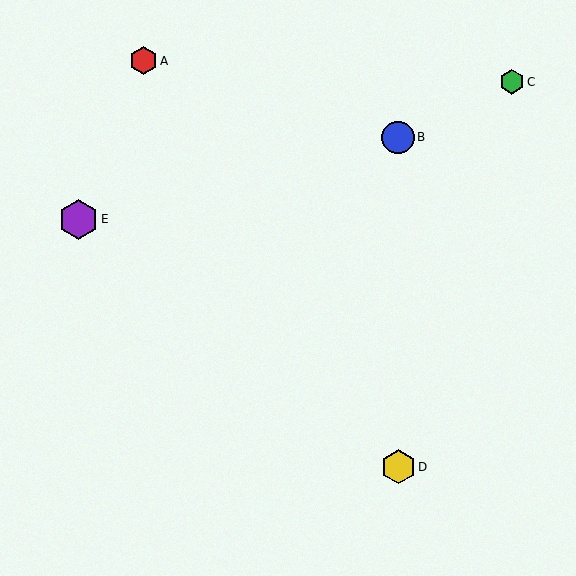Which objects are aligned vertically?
Objects B, D are aligned vertically.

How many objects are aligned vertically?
2 objects (B, D) are aligned vertically.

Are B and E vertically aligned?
No, B is at x≈398 and E is at x≈78.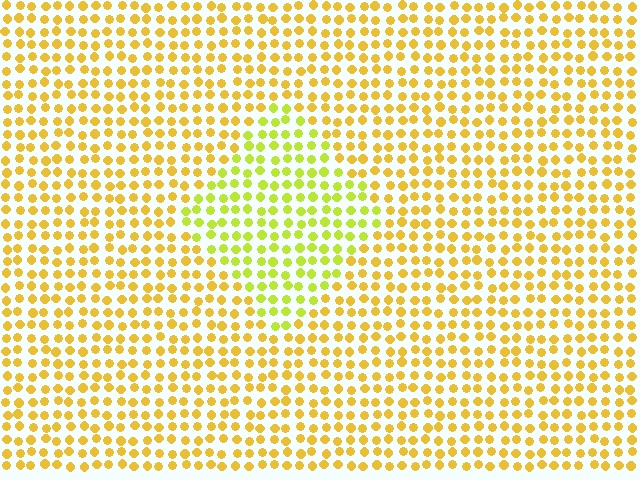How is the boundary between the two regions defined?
The boundary is defined purely by a slight shift in hue (about 30 degrees). Spacing, size, and orientation are identical on both sides.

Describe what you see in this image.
The image is filled with small yellow elements in a uniform arrangement. A diamond-shaped region is visible where the elements are tinted to a slightly different hue, forming a subtle color boundary.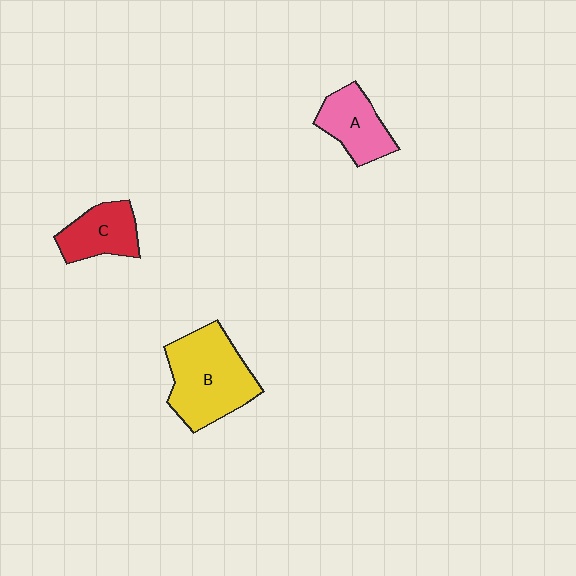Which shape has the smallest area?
Shape C (red).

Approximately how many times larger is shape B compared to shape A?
Approximately 1.7 times.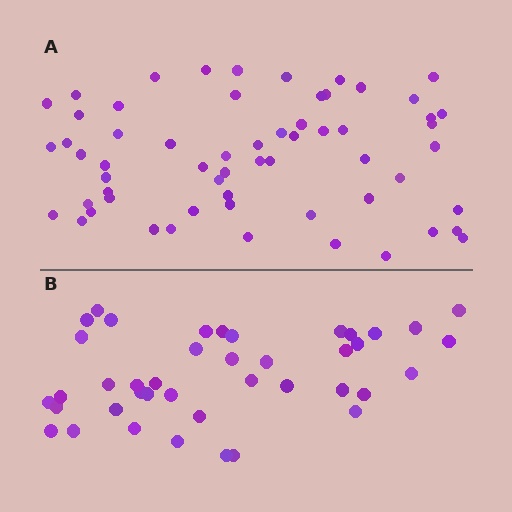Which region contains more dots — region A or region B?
Region A (the top region) has more dots.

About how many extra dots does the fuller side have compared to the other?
Region A has approximately 20 more dots than region B.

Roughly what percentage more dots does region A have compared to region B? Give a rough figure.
About 45% more.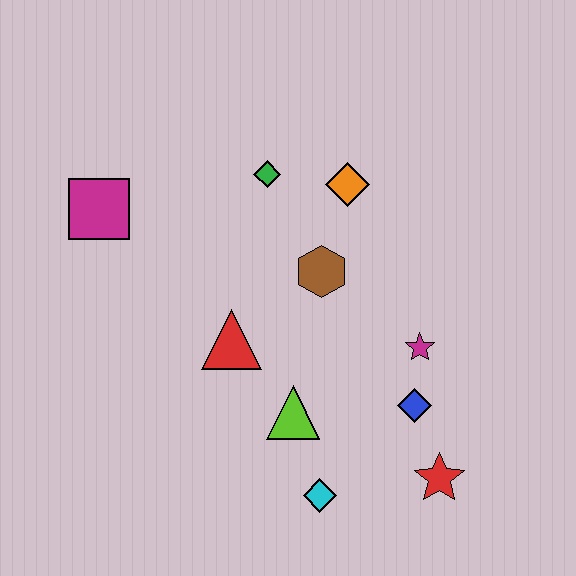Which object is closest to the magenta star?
The blue diamond is closest to the magenta star.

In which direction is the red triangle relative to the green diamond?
The red triangle is below the green diamond.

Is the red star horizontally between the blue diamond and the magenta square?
No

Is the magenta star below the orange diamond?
Yes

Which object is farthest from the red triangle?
The red star is farthest from the red triangle.